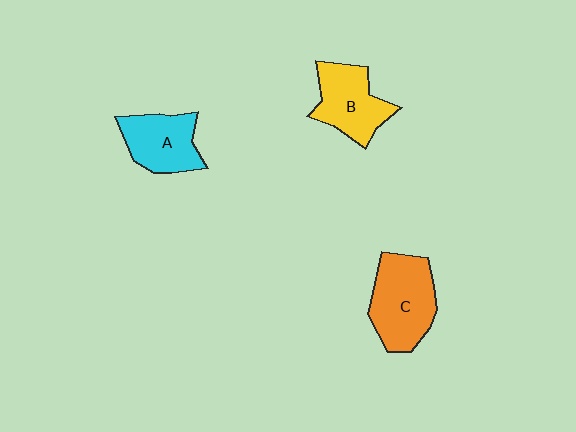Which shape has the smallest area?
Shape A (cyan).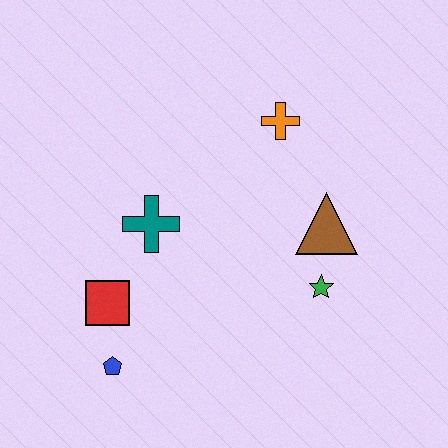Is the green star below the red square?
No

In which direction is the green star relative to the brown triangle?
The green star is below the brown triangle.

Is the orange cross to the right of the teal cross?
Yes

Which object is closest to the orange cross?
The brown triangle is closest to the orange cross.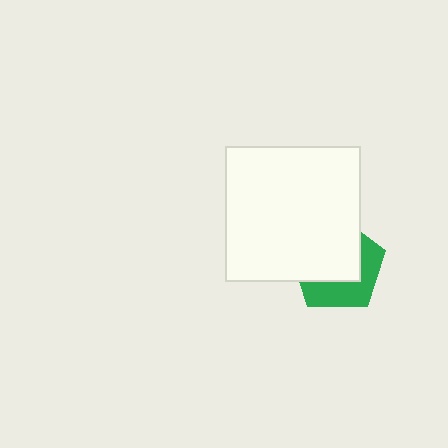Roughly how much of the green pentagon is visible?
A small part of it is visible (roughly 42%).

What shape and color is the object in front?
The object in front is a white square.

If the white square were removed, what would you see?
You would see the complete green pentagon.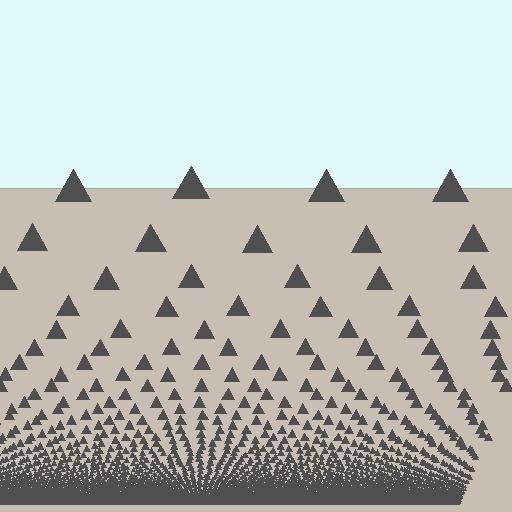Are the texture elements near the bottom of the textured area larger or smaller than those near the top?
Smaller. The gradient is inverted — elements near the bottom are smaller and denser.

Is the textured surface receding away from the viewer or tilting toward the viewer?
The surface appears to tilt toward the viewer. Texture elements get larger and sparser toward the top.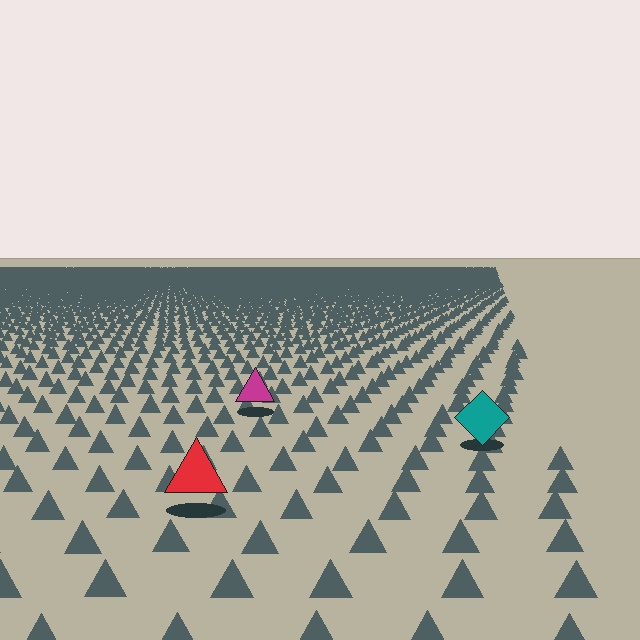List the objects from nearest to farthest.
From nearest to farthest: the red triangle, the teal diamond, the magenta triangle.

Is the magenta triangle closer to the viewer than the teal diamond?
No. The teal diamond is closer — you can tell from the texture gradient: the ground texture is coarser near it.